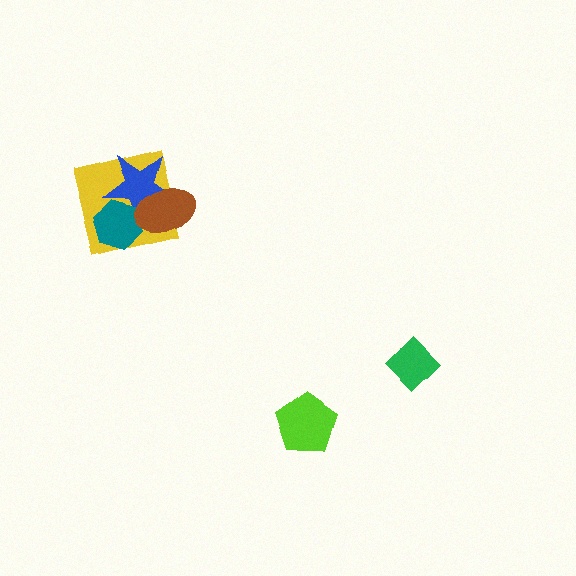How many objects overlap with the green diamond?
0 objects overlap with the green diamond.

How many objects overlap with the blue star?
3 objects overlap with the blue star.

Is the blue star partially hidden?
Yes, it is partially covered by another shape.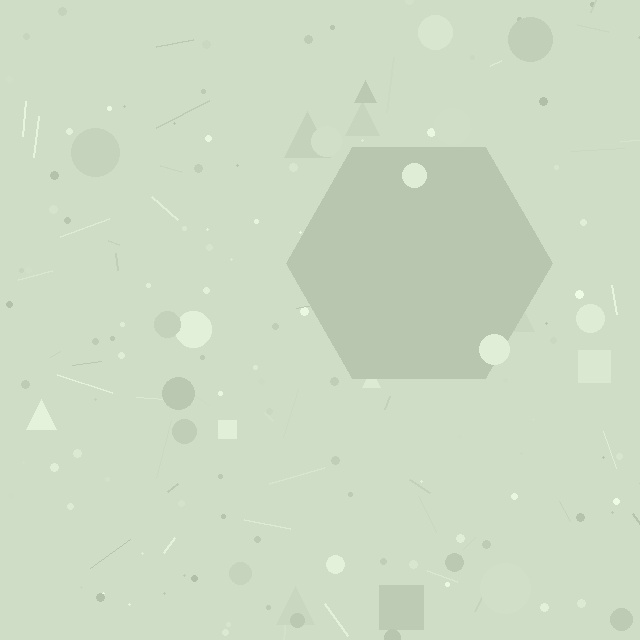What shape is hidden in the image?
A hexagon is hidden in the image.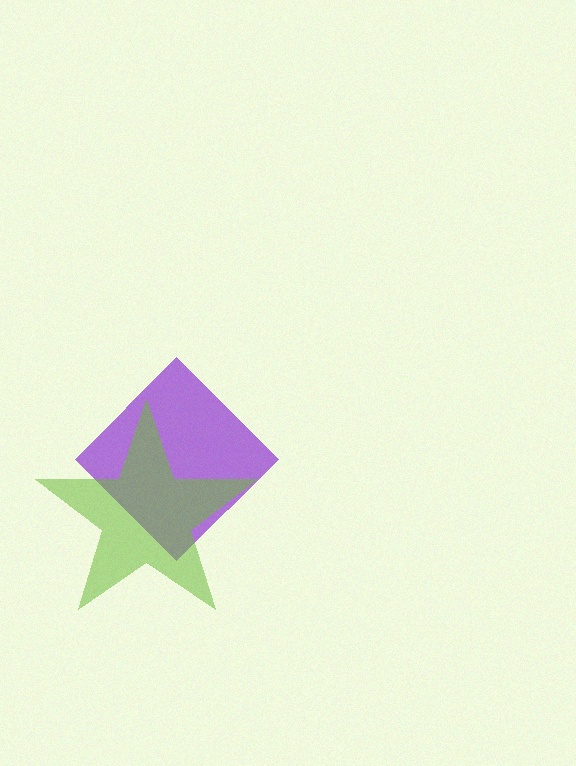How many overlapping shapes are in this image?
There are 2 overlapping shapes in the image.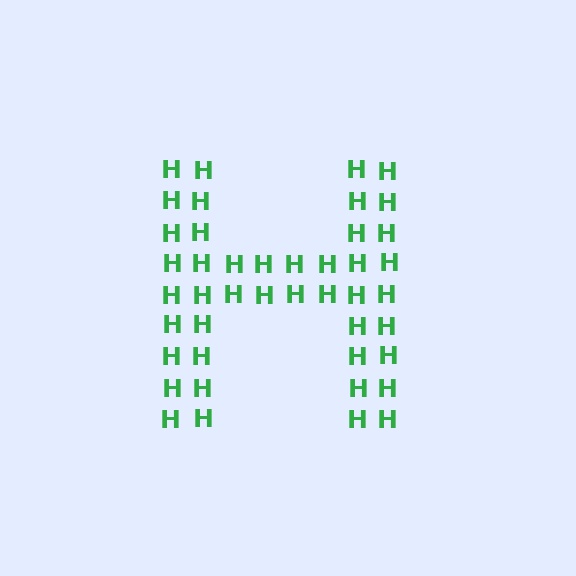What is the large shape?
The large shape is the letter H.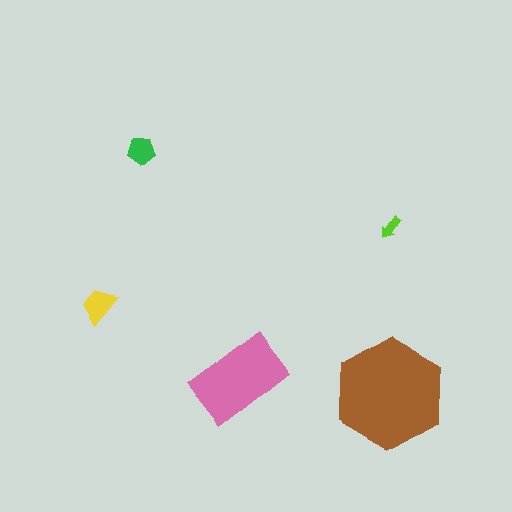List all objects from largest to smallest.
The brown hexagon, the pink rectangle, the yellow trapezoid, the green pentagon, the lime arrow.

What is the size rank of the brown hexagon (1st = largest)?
1st.